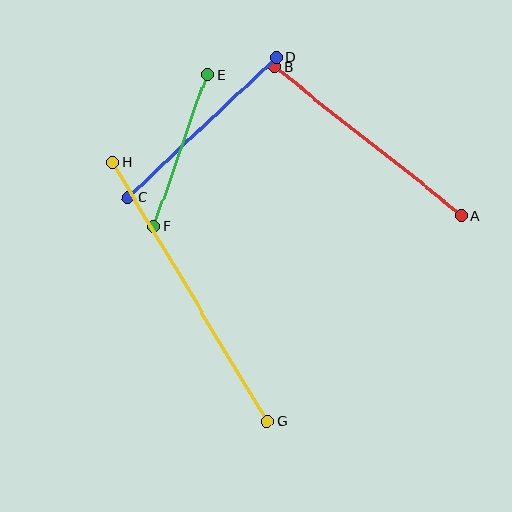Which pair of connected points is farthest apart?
Points G and H are farthest apart.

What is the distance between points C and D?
The distance is approximately 204 pixels.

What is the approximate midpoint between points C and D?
The midpoint is at approximately (202, 127) pixels.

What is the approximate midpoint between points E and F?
The midpoint is at approximately (181, 150) pixels.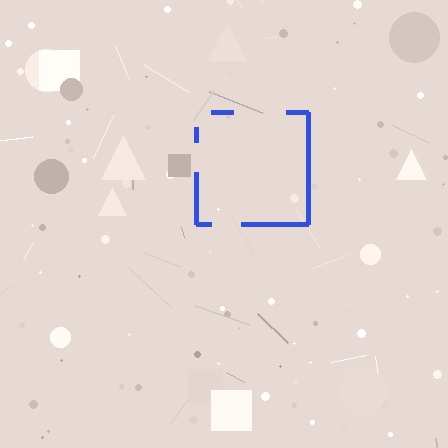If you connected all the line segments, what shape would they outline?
They would outline a square.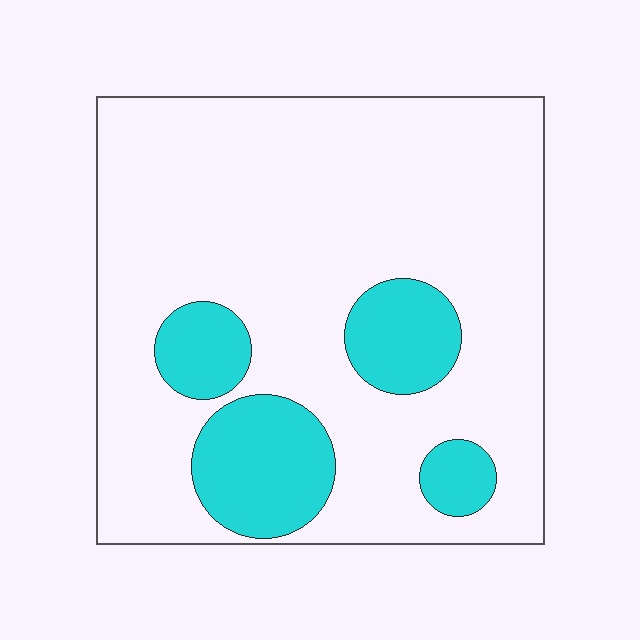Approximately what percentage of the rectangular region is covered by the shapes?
Approximately 20%.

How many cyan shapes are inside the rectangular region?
4.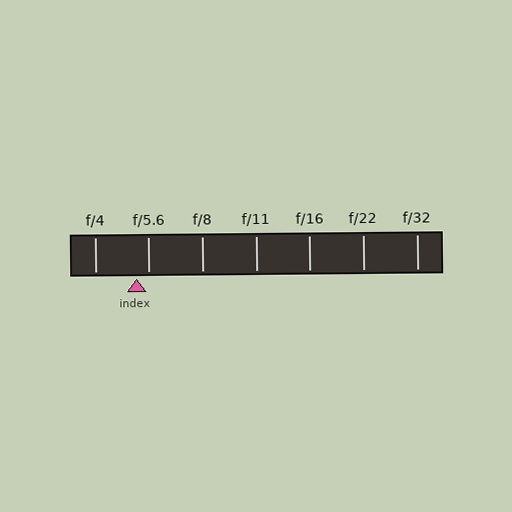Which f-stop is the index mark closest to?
The index mark is closest to f/5.6.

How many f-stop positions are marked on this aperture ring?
There are 7 f-stop positions marked.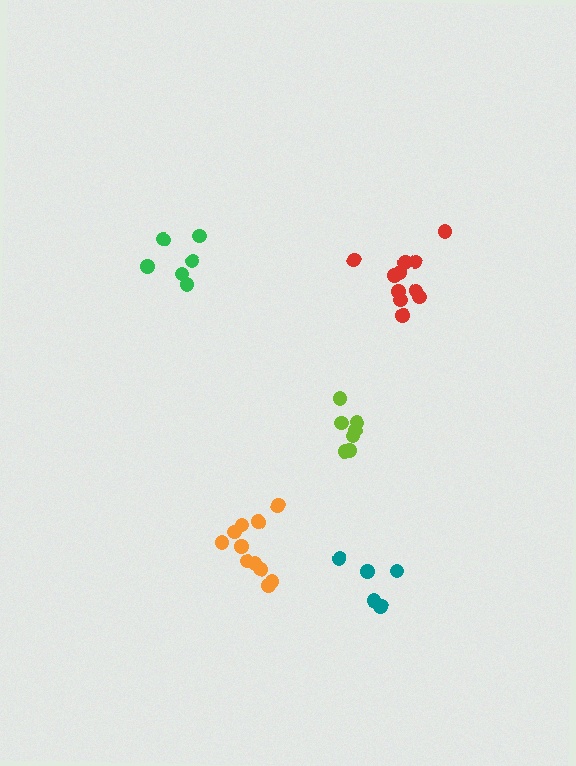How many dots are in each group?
Group 1: 5 dots, Group 2: 7 dots, Group 3: 6 dots, Group 4: 11 dots, Group 5: 11 dots (40 total).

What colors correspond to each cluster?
The clusters are colored: teal, lime, green, red, orange.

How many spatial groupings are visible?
There are 5 spatial groupings.